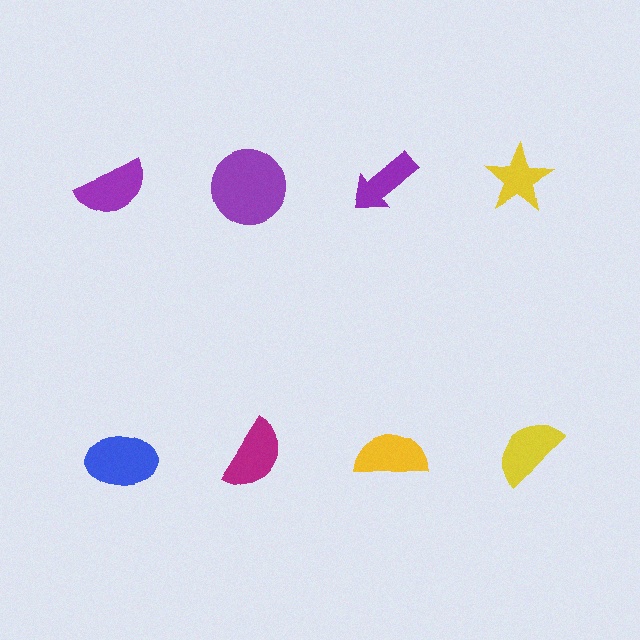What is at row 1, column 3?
A purple arrow.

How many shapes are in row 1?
4 shapes.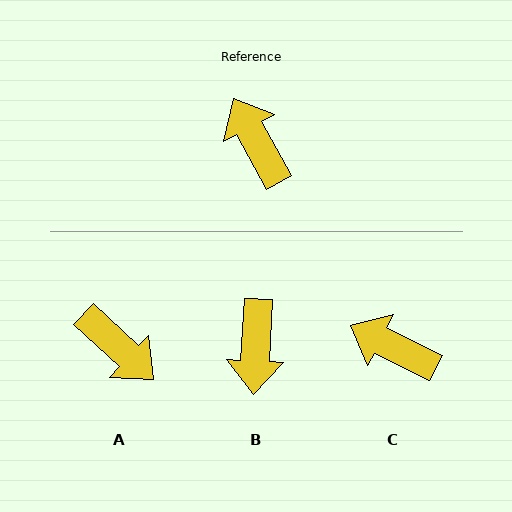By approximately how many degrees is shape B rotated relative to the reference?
Approximately 148 degrees counter-clockwise.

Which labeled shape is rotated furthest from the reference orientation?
A, about 161 degrees away.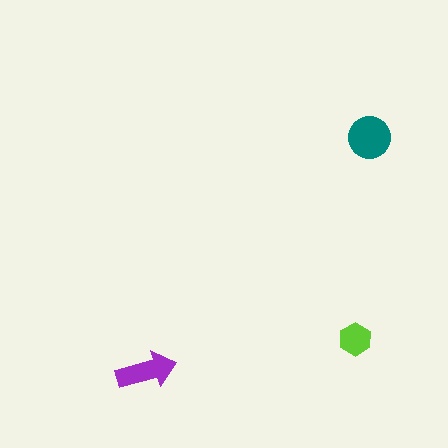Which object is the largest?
The teal circle.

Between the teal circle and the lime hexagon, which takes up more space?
The teal circle.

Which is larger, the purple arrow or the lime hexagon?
The purple arrow.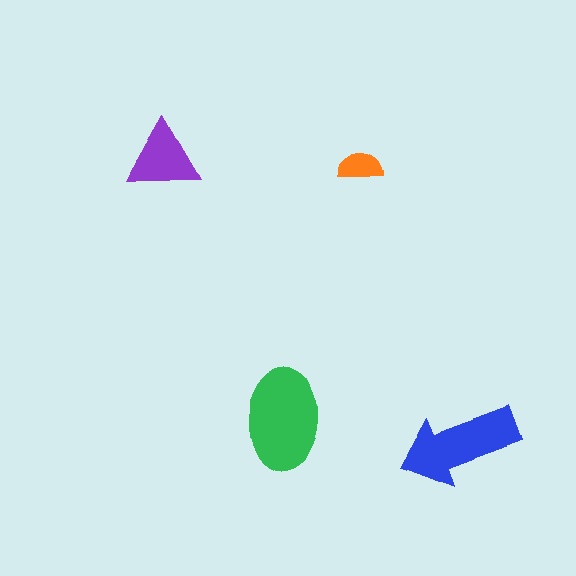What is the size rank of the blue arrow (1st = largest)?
2nd.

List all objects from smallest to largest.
The orange semicircle, the purple triangle, the blue arrow, the green ellipse.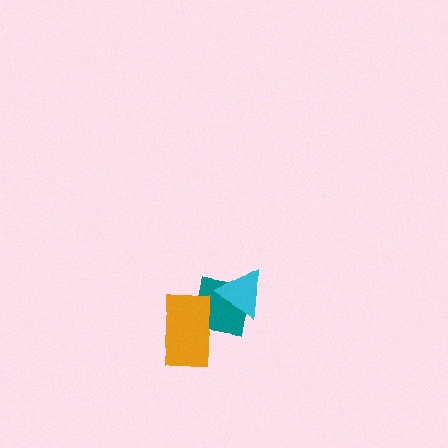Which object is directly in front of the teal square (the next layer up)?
The orange rectangle is directly in front of the teal square.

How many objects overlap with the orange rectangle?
1 object overlaps with the orange rectangle.